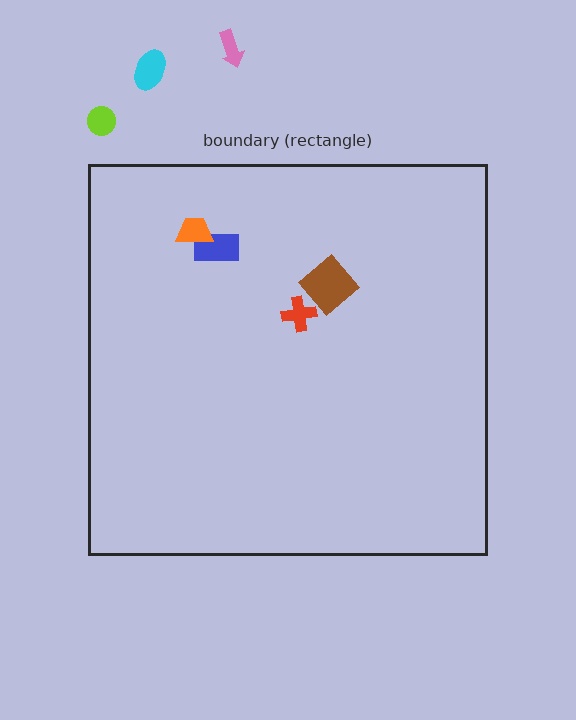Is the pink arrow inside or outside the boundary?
Outside.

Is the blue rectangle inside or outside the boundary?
Inside.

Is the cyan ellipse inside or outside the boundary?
Outside.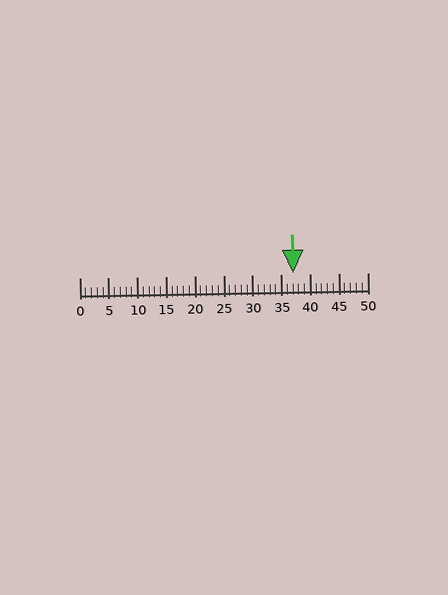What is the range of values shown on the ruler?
The ruler shows values from 0 to 50.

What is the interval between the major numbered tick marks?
The major tick marks are spaced 5 units apart.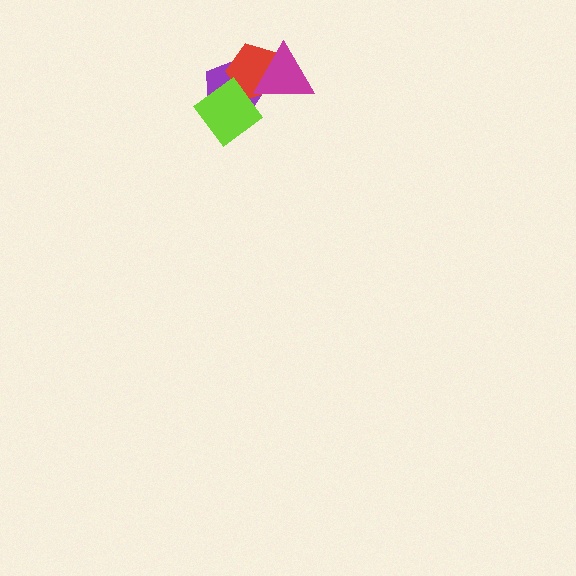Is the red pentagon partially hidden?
Yes, it is partially covered by another shape.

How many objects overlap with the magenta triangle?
2 objects overlap with the magenta triangle.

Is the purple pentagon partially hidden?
Yes, it is partially covered by another shape.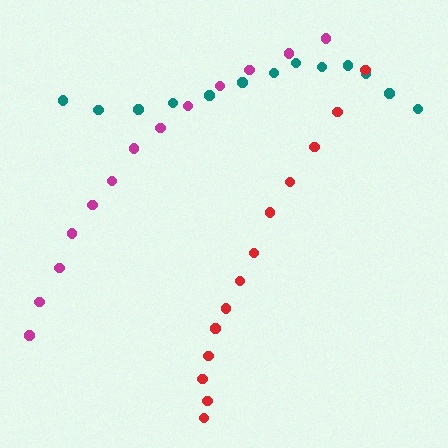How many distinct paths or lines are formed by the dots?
There are 3 distinct paths.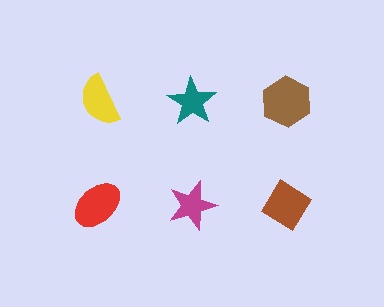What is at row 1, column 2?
A teal star.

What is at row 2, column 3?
A brown diamond.